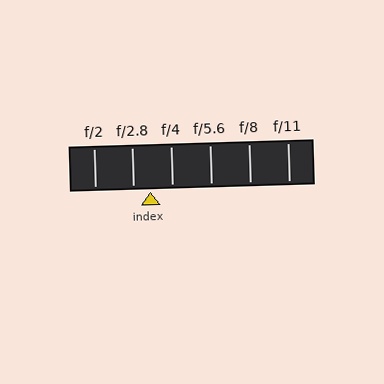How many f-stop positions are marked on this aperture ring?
There are 6 f-stop positions marked.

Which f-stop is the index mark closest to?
The index mark is closest to f/2.8.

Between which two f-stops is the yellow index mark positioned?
The index mark is between f/2.8 and f/4.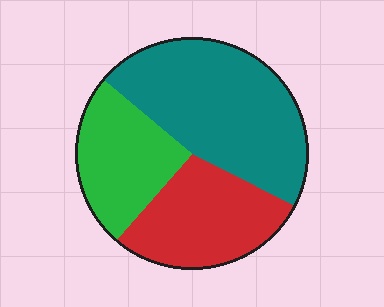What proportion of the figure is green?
Green takes up between a sixth and a third of the figure.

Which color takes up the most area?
Teal, at roughly 45%.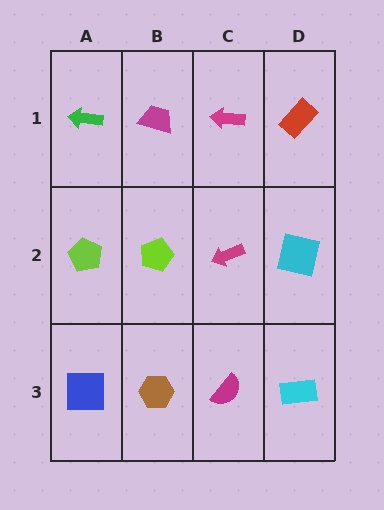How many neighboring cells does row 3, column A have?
2.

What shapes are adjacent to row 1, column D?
A cyan square (row 2, column D), a magenta arrow (row 1, column C).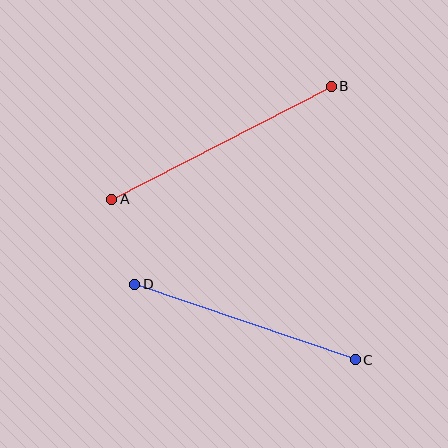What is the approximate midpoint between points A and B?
The midpoint is at approximately (222, 143) pixels.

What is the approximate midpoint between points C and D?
The midpoint is at approximately (245, 322) pixels.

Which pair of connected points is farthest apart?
Points A and B are farthest apart.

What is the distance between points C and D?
The distance is approximately 233 pixels.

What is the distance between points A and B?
The distance is approximately 247 pixels.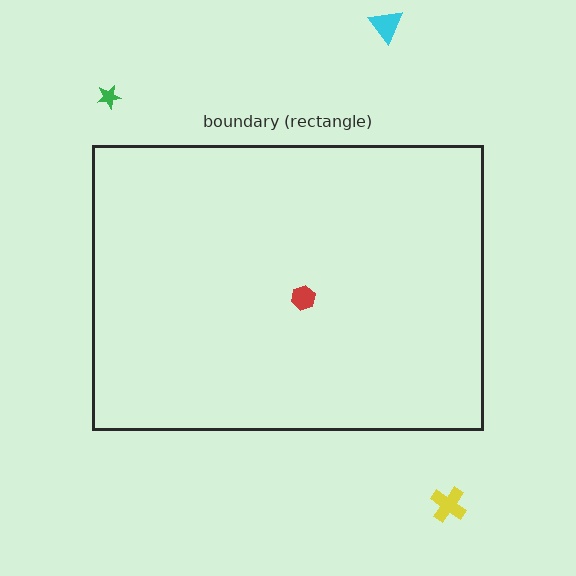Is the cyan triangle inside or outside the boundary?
Outside.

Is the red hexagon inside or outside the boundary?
Inside.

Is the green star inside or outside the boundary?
Outside.